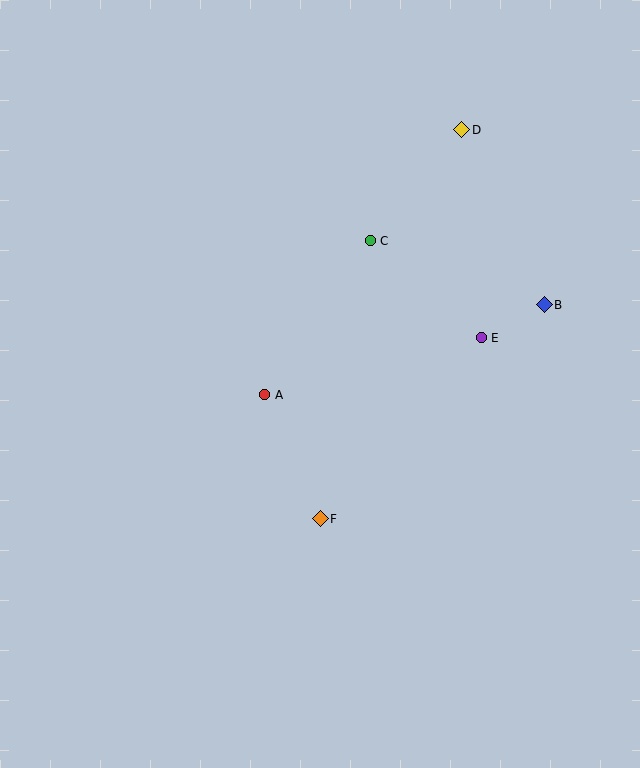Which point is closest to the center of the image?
Point A at (265, 395) is closest to the center.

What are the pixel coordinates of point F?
Point F is at (320, 519).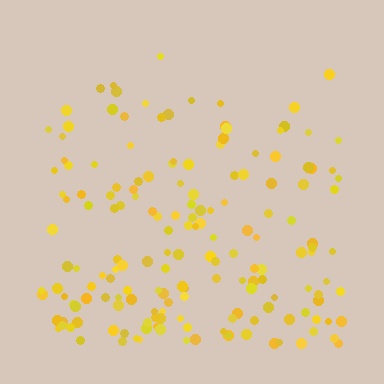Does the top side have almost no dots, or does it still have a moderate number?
Still a moderate number, just noticeably fewer than the bottom.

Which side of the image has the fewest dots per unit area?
The top.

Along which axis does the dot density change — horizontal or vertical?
Vertical.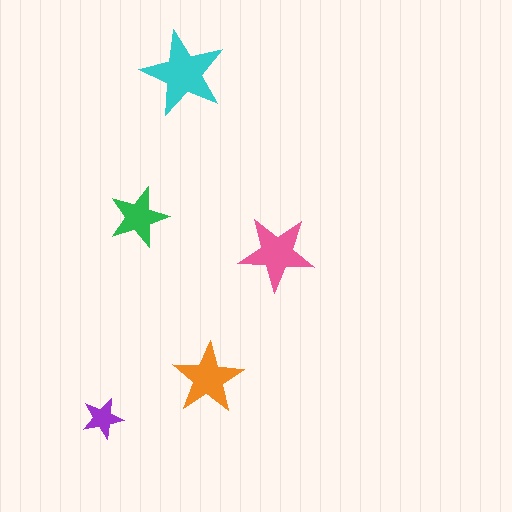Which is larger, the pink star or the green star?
The pink one.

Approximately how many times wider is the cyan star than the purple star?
About 2 times wider.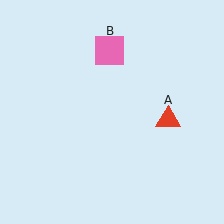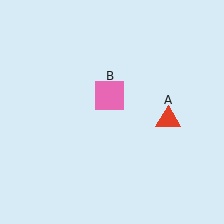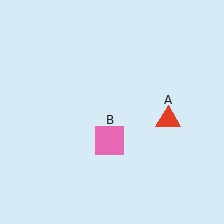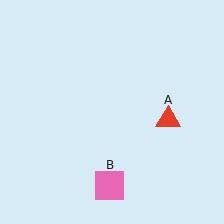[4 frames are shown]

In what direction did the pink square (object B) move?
The pink square (object B) moved down.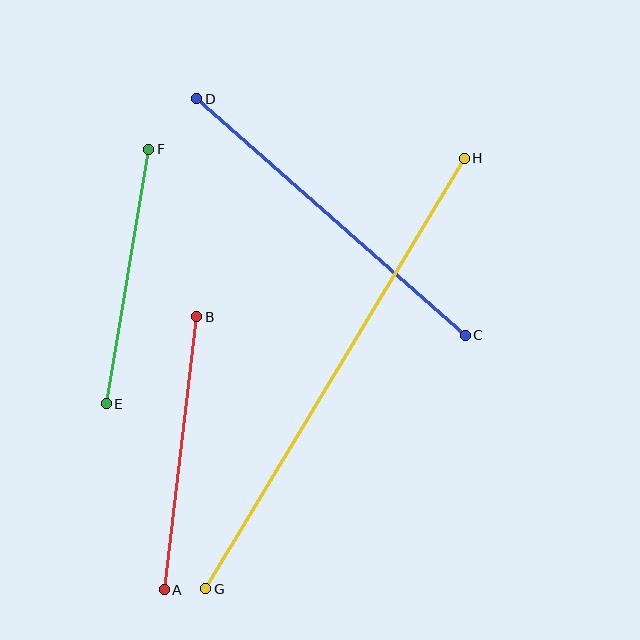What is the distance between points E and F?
The distance is approximately 258 pixels.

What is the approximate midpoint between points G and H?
The midpoint is at approximately (335, 374) pixels.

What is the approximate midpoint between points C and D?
The midpoint is at approximately (331, 217) pixels.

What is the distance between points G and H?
The distance is approximately 502 pixels.